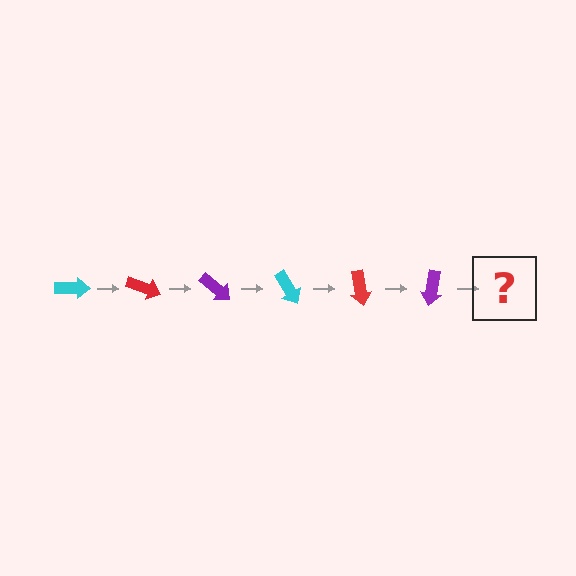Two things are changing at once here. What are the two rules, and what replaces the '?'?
The two rules are that it rotates 20 degrees each step and the color cycles through cyan, red, and purple. The '?' should be a cyan arrow, rotated 120 degrees from the start.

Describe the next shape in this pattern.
It should be a cyan arrow, rotated 120 degrees from the start.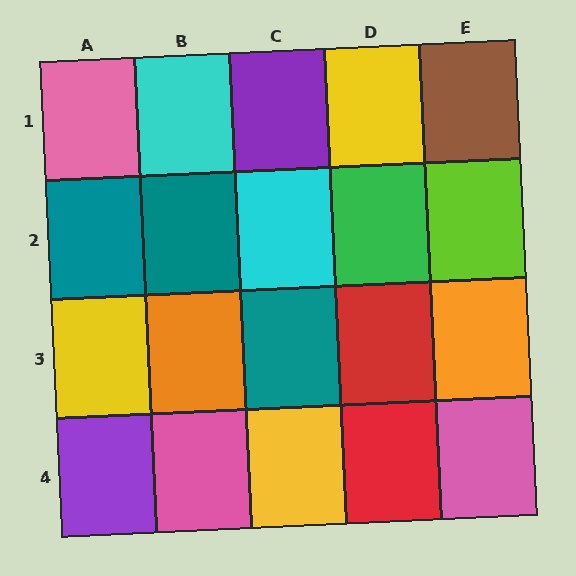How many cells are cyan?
2 cells are cyan.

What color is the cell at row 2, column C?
Cyan.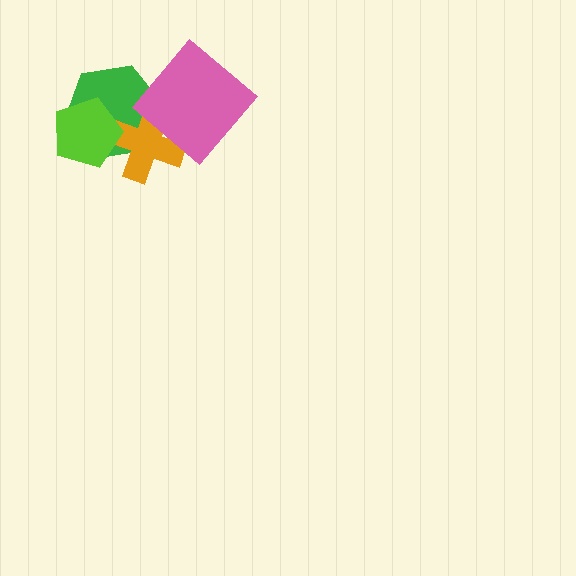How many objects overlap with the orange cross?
3 objects overlap with the orange cross.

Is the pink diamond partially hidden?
No, no other shape covers it.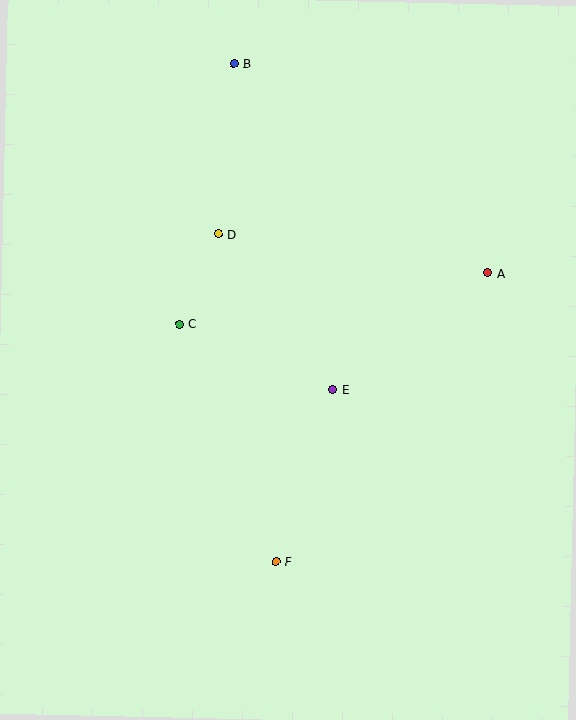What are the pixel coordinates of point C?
Point C is at (179, 324).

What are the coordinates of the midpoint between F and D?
The midpoint between F and D is at (247, 398).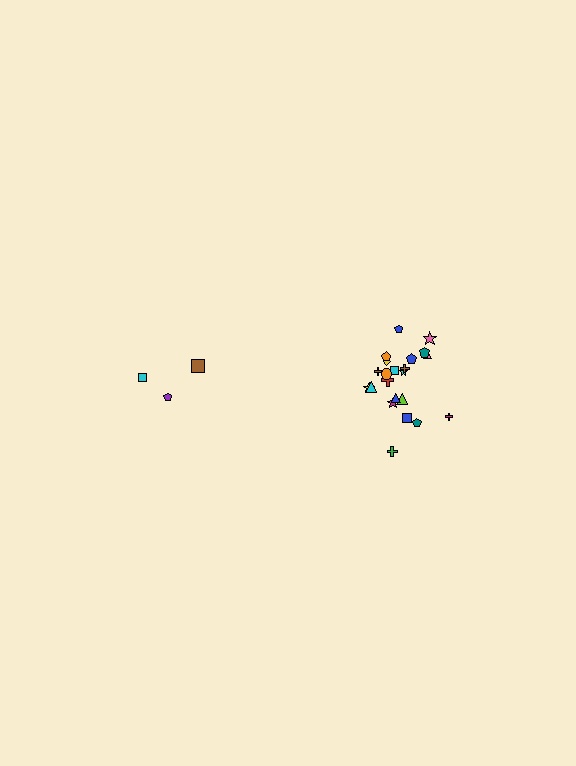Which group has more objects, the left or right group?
The right group.